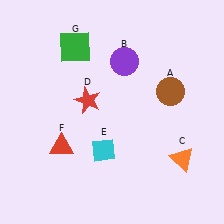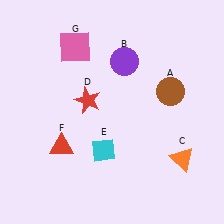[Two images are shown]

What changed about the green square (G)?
In Image 1, G is green. In Image 2, it changed to pink.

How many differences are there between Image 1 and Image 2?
There is 1 difference between the two images.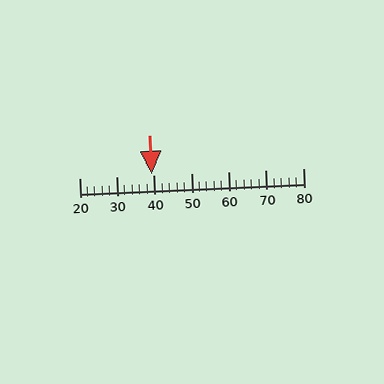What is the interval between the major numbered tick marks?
The major tick marks are spaced 10 units apart.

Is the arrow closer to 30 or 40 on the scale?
The arrow is closer to 40.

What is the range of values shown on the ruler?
The ruler shows values from 20 to 80.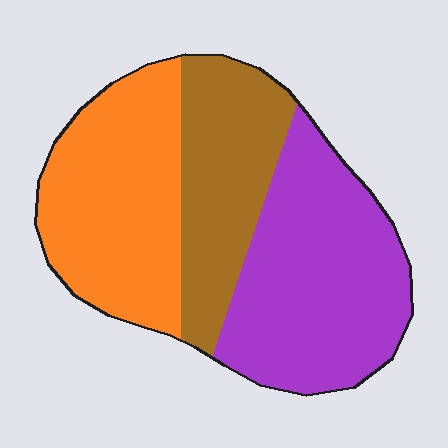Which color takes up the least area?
Brown, at roughly 25%.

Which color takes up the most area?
Purple, at roughly 40%.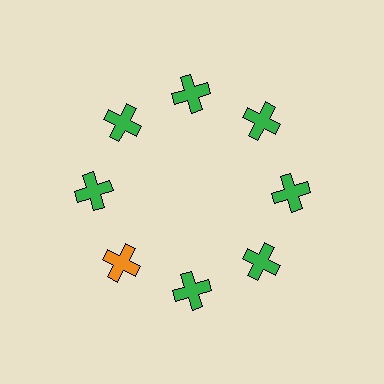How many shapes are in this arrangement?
There are 8 shapes arranged in a ring pattern.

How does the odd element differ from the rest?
It has a different color: orange instead of green.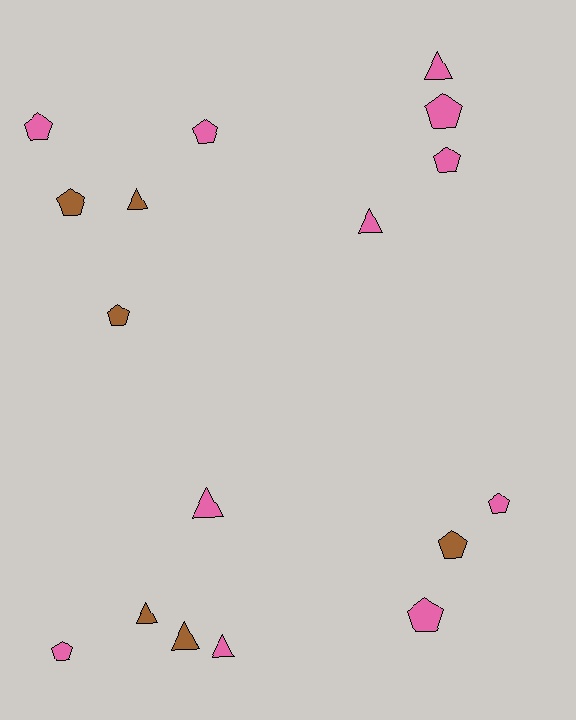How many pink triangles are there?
There are 4 pink triangles.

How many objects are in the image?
There are 17 objects.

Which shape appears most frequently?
Pentagon, with 10 objects.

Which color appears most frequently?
Pink, with 11 objects.